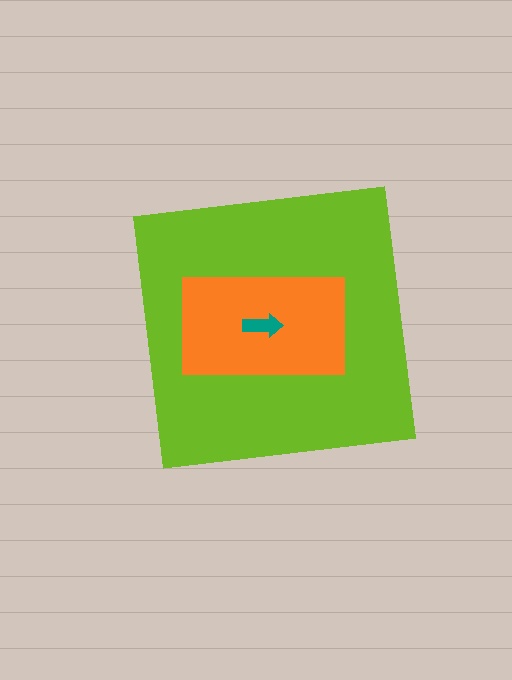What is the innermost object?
The teal arrow.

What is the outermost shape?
The lime square.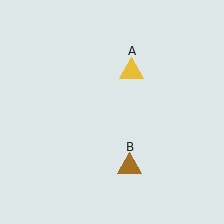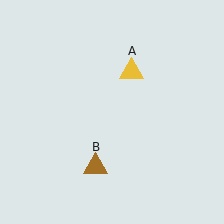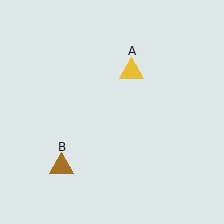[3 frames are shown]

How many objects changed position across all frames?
1 object changed position: brown triangle (object B).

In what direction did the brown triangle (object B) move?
The brown triangle (object B) moved left.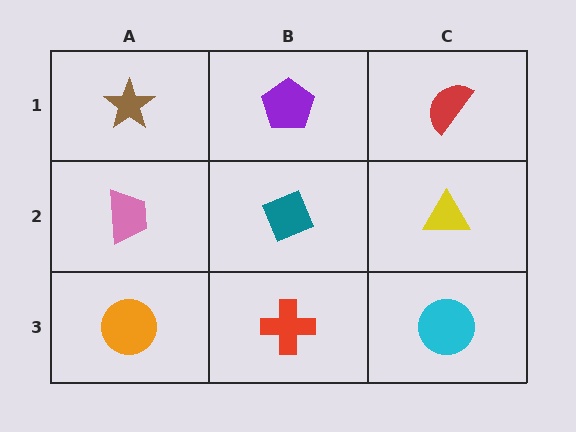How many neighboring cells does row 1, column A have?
2.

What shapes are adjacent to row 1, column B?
A teal diamond (row 2, column B), a brown star (row 1, column A), a red semicircle (row 1, column C).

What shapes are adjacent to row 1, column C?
A yellow triangle (row 2, column C), a purple pentagon (row 1, column B).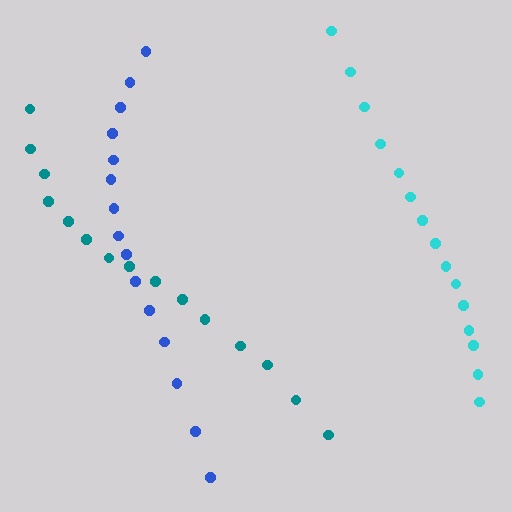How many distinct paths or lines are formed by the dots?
There are 3 distinct paths.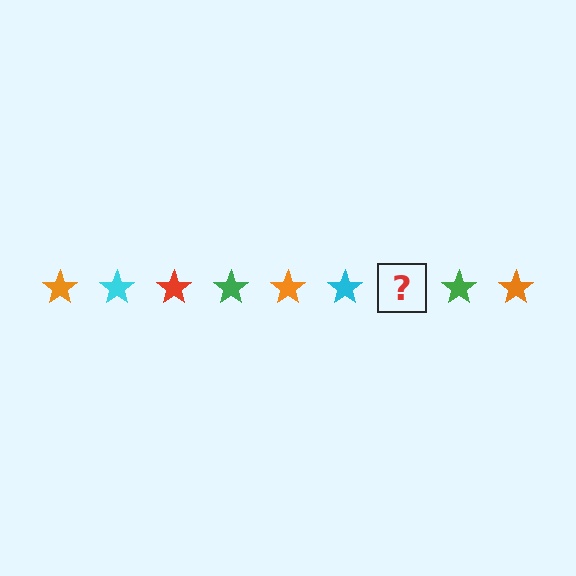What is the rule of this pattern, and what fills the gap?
The rule is that the pattern cycles through orange, cyan, red, green stars. The gap should be filled with a red star.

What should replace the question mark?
The question mark should be replaced with a red star.